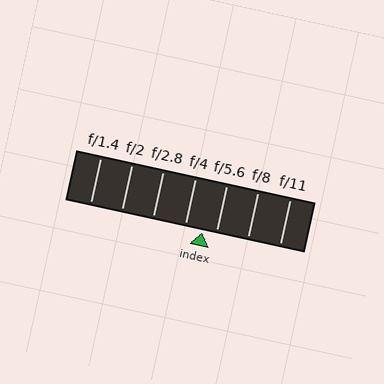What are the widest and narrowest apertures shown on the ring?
The widest aperture shown is f/1.4 and the narrowest is f/11.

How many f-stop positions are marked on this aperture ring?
There are 7 f-stop positions marked.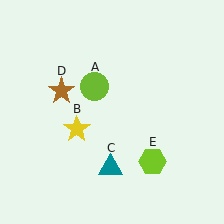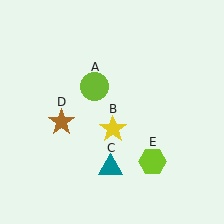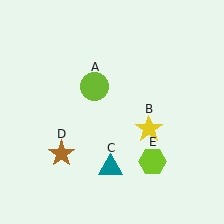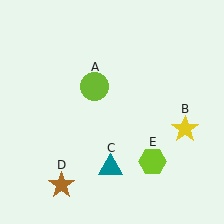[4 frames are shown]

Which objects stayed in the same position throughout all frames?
Lime circle (object A) and teal triangle (object C) and lime hexagon (object E) remained stationary.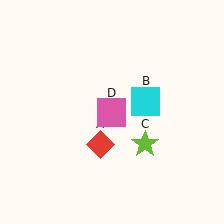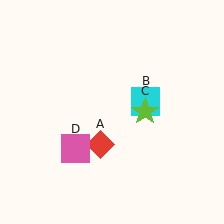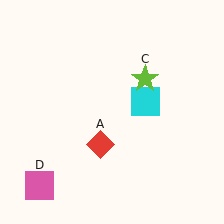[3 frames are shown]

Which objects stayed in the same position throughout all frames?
Red diamond (object A) and cyan square (object B) remained stationary.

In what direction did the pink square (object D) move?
The pink square (object D) moved down and to the left.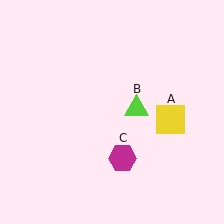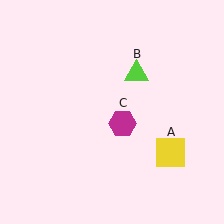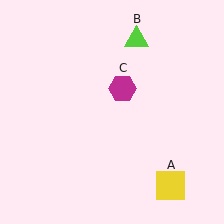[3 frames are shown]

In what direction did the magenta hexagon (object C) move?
The magenta hexagon (object C) moved up.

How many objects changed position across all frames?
3 objects changed position: yellow square (object A), lime triangle (object B), magenta hexagon (object C).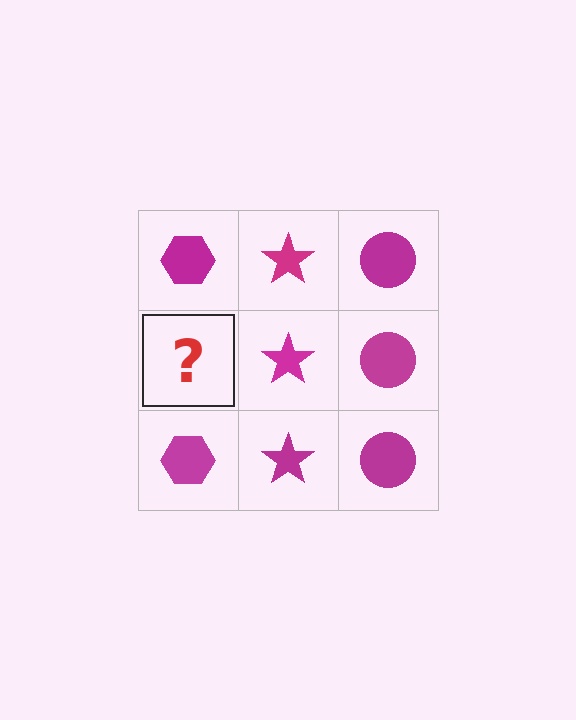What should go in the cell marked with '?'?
The missing cell should contain a magenta hexagon.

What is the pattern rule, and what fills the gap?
The rule is that each column has a consistent shape. The gap should be filled with a magenta hexagon.